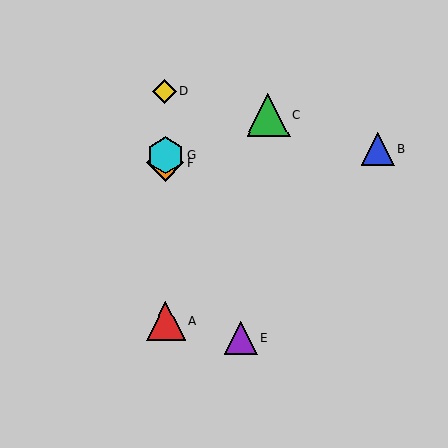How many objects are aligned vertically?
4 objects (A, D, F, G) are aligned vertically.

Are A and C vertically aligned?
No, A is at x≈166 and C is at x≈268.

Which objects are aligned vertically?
Objects A, D, F, G are aligned vertically.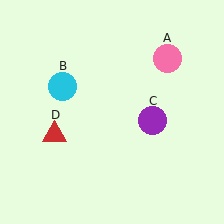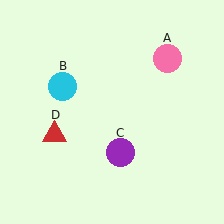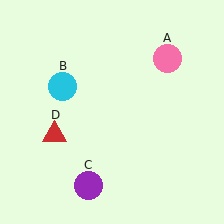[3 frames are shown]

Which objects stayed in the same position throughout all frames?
Pink circle (object A) and cyan circle (object B) and red triangle (object D) remained stationary.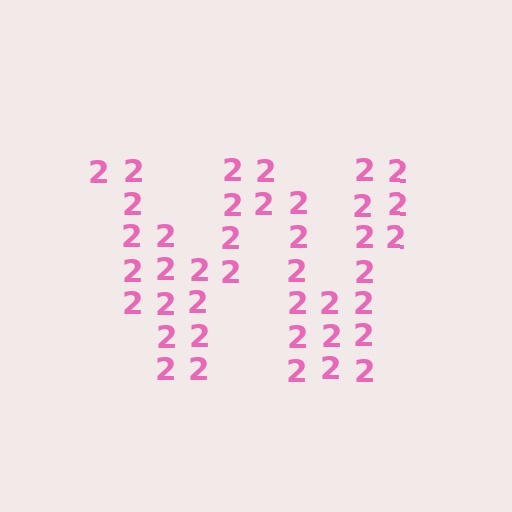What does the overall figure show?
The overall figure shows the letter W.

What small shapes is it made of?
It is made of small digit 2's.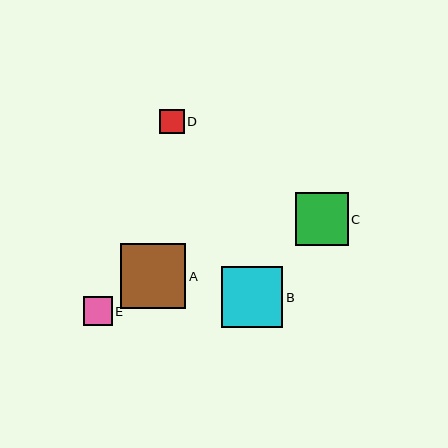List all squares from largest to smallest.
From largest to smallest: A, B, C, E, D.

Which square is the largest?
Square A is the largest with a size of approximately 65 pixels.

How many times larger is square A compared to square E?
Square A is approximately 2.2 times the size of square E.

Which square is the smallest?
Square D is the smallest with a size of approximately 24 pixels.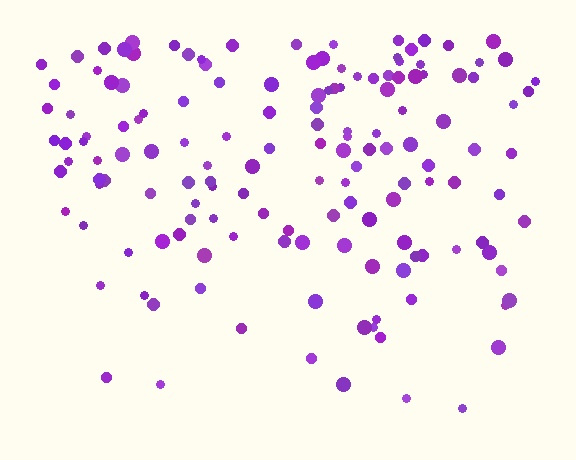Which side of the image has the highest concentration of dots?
The top.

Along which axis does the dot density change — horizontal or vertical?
Vertical.